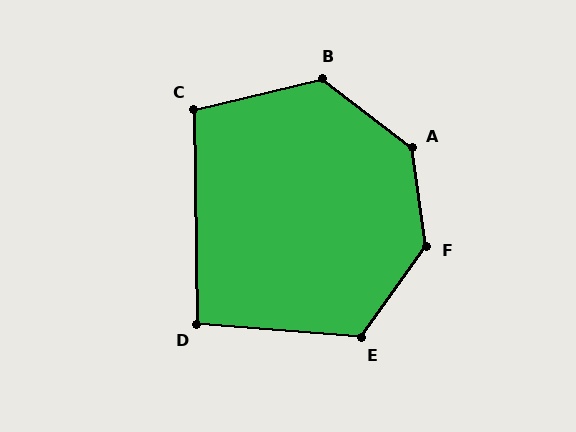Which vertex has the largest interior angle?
F, at approximately 136 degrees.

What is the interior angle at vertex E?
Approximately 121 degrees (obtuse).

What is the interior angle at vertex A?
Approximately 136 degrees (obtuse).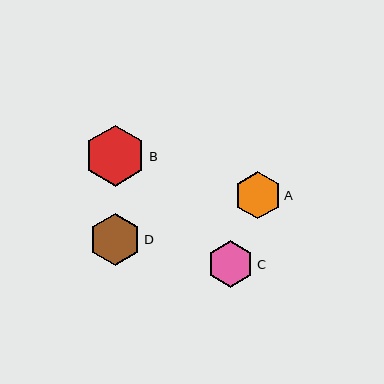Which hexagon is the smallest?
Hexagon C is the smallest with a size of approximately 46 pixels.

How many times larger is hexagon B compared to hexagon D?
Hexagon B is approximately 1.2 times the size of hexagon D.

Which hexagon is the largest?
Hexagon B is the largest with a size of approximately 61 pixels.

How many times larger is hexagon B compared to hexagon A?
Hexagon B is approximately 1.3 times the size of hexagon A.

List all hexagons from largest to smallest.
From largest to smallest: B, D, A, C.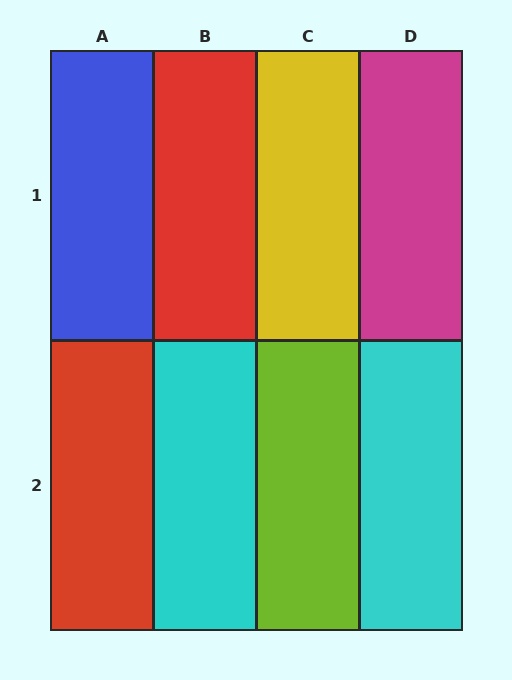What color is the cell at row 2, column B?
Cyan.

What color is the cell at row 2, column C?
Lime.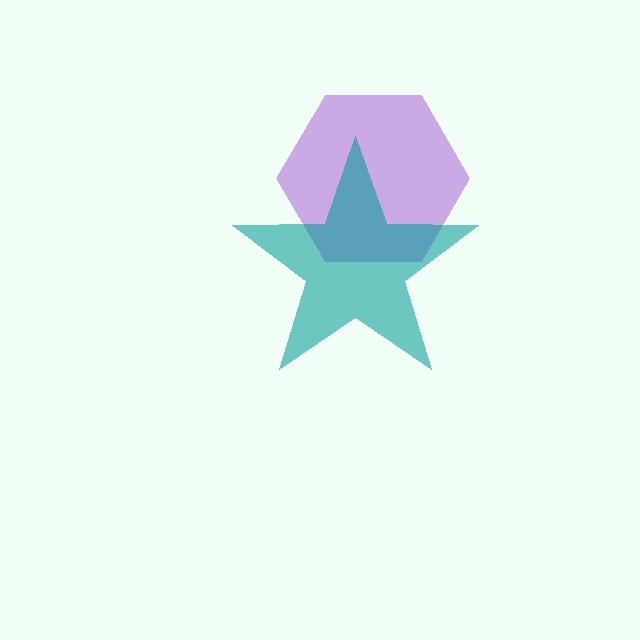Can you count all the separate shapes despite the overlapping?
Yes, there are 2 separate shapes.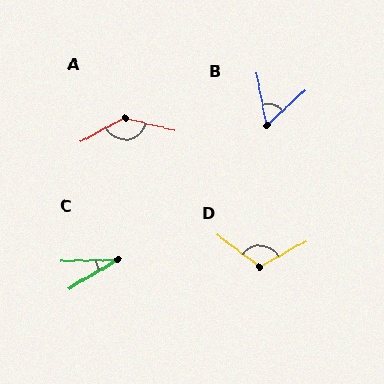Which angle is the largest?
A, at approximately 138 degrees.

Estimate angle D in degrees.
Approximately 114 degrees.